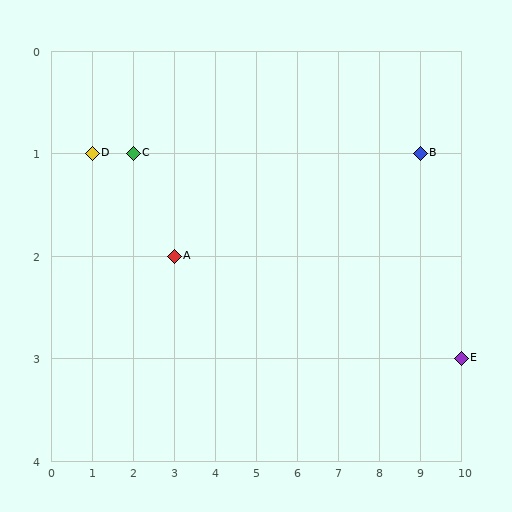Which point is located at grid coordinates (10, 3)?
Point E is at (10, 3).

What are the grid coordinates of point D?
Point D is at grid coordinates (1, 1).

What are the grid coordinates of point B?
Point B is at grid coordinates (9, 1).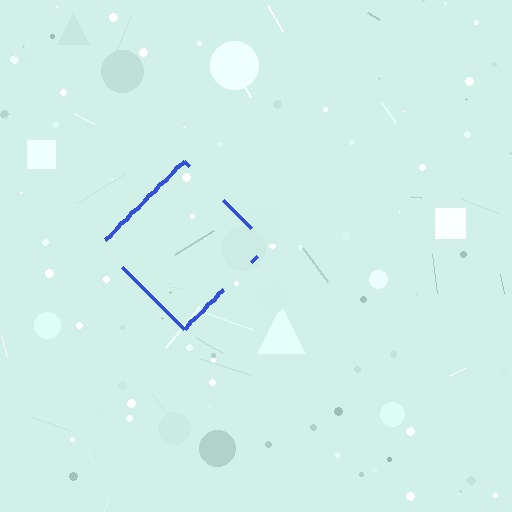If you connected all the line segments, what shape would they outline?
They would outline a diamond.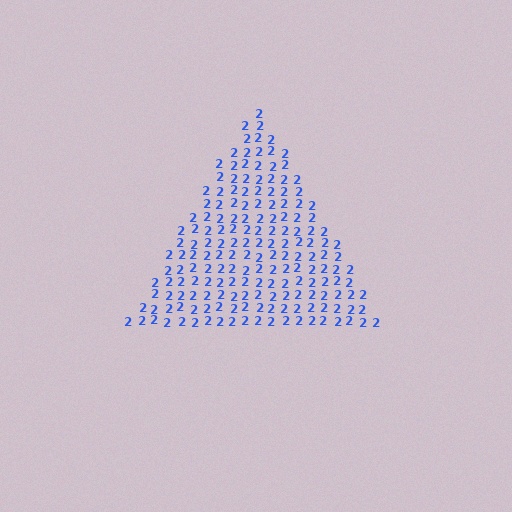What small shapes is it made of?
It is made of small digit 2's.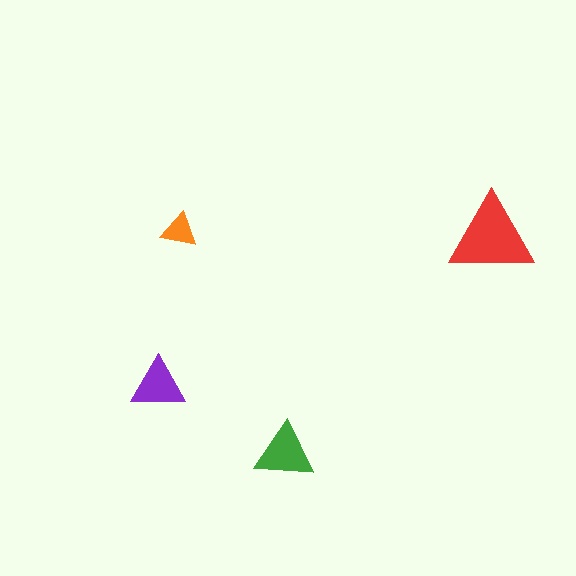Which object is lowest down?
The green triangle is bottommost.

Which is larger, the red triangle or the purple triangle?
The red one.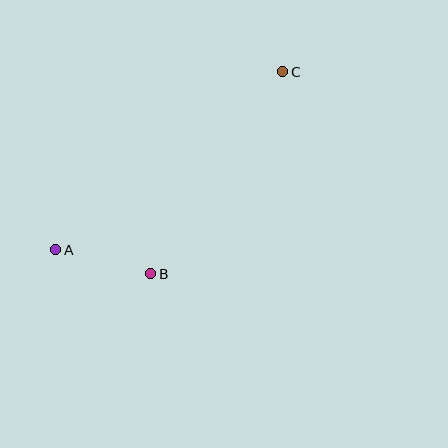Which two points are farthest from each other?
Points A and C are farthest from each other.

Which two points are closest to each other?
Points A and B are closest to each other.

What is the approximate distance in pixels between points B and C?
The distance between B and C is approximately 241 pixels.